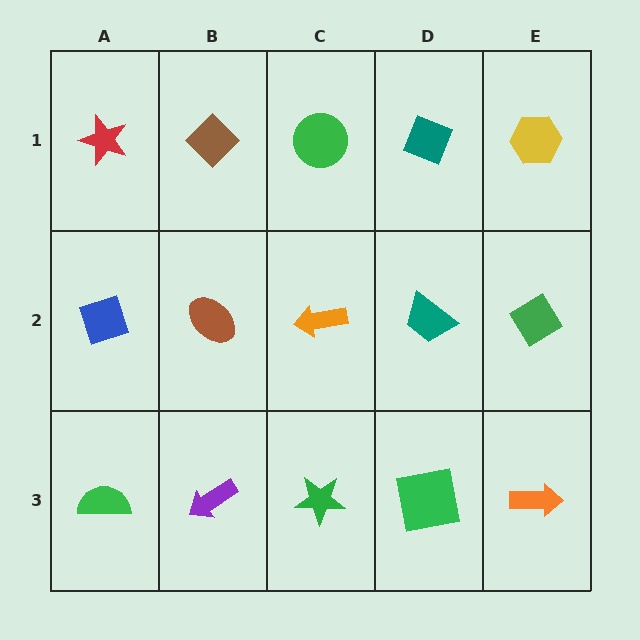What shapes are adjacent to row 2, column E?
A yellow hexagon (row 1, column E), an orange arrow (row 3, column E), a teal trapezoid (row 2, column D).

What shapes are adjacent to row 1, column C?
An orange arrow (row 2, column C), a brown diamond (row 1, column B), a teal diamond (row 1, column D).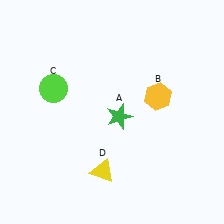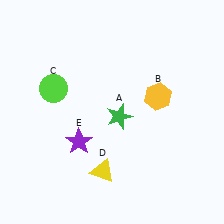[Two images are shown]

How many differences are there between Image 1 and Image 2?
There is 1 difference between the two images.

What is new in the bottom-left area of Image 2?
A purple star (E) was added in the bottom-left area of Image 2.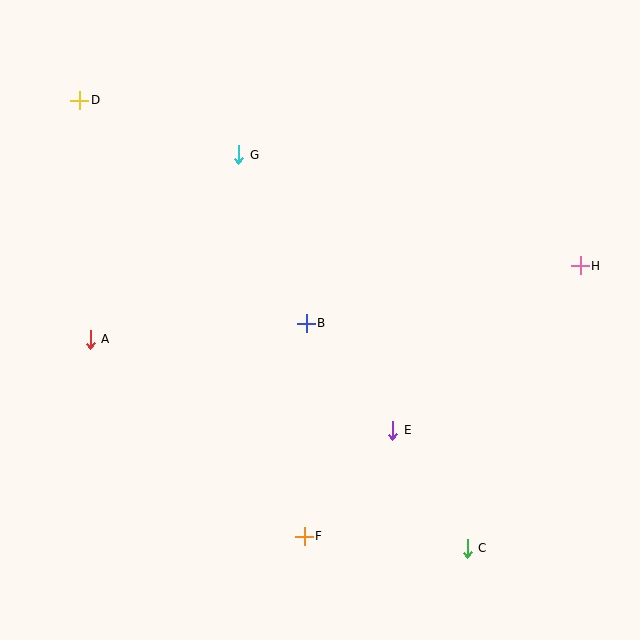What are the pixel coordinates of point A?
Point A is at (90, 340).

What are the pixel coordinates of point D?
Point D is at (80, 100).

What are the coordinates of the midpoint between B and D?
The midpoint between B and D is at (193, 212).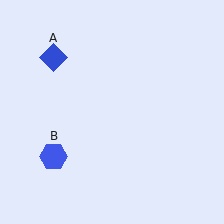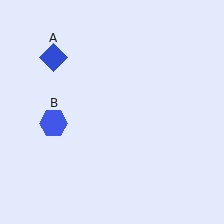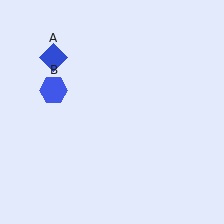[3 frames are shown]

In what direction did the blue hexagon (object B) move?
The blue hexagon (object B) moved up.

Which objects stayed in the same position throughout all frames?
Blue diamond (object A) remained stationary.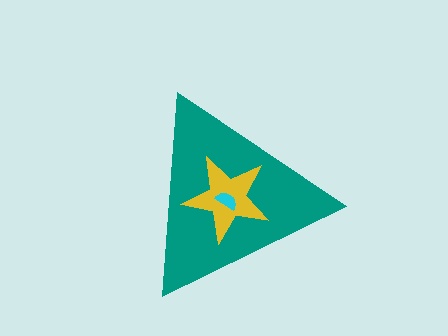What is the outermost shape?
The teal triangle.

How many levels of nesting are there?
3.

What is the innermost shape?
The cyan semicircle.